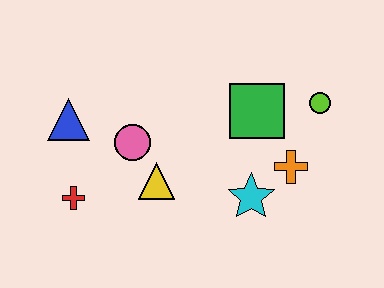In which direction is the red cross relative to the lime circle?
The red cross is to the left of the lime circle.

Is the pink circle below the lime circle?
Yes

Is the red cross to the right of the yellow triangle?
No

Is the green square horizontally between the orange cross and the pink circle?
Yes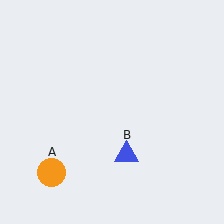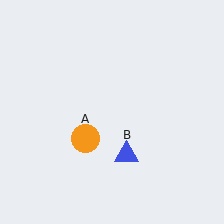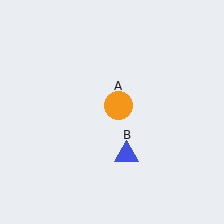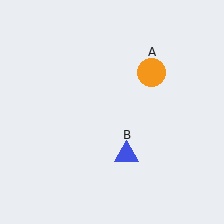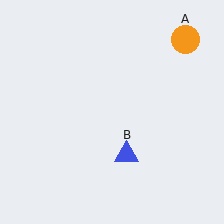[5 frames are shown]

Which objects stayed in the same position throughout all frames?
Blue triangle (object B) remained stationary.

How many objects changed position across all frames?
1 object changed position: orange circle (object A).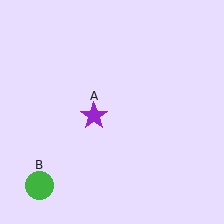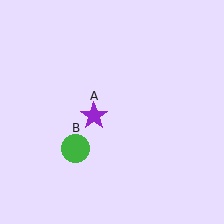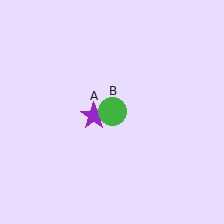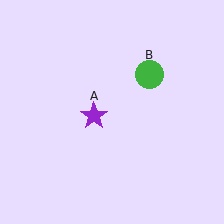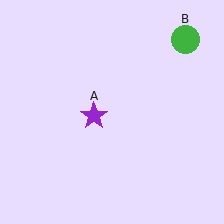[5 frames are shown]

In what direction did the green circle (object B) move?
The green circle (object B) moved up and to the right.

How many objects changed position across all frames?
1 object changed position: green circle (object B).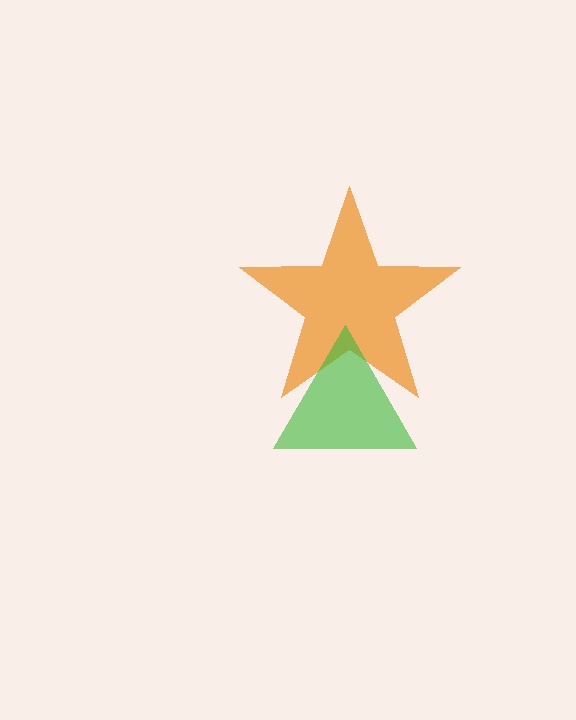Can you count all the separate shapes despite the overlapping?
Yes, there are 2 separate shapes.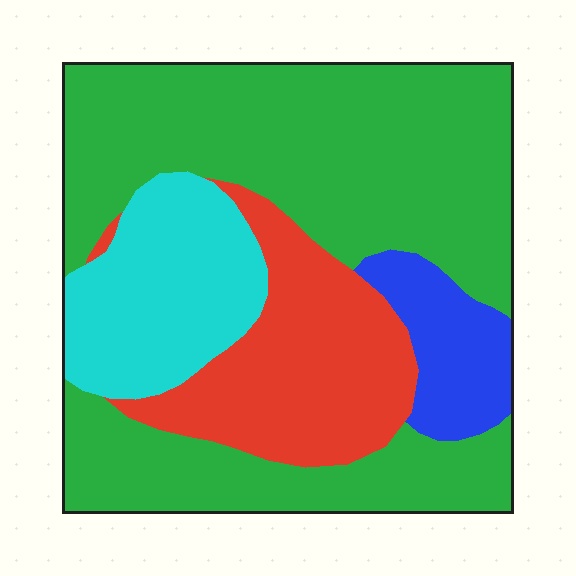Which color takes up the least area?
Blue, at roughly 10%.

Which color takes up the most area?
Green, at roughly 55%.